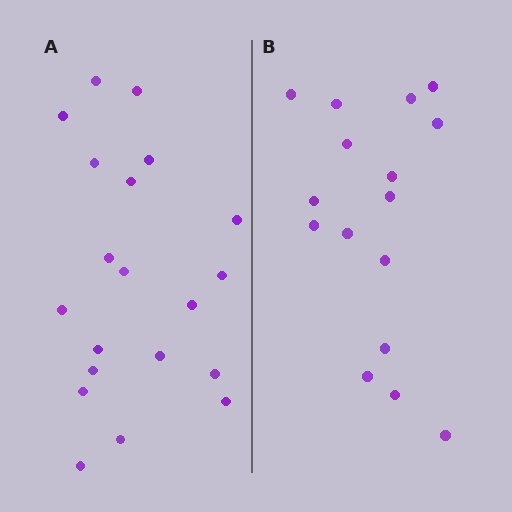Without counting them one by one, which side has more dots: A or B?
Region A (the left region) has more dots.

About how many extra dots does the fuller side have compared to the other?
Region A has about 4 more dots than region B.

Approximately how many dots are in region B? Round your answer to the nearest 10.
About 20 dots. (The exact count is 16, which rounds to 20.)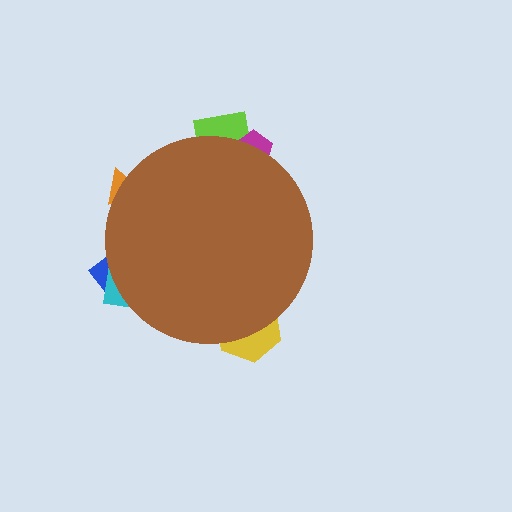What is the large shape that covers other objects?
A brown circle.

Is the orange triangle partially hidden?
Yes, the orange triangle is partially hidden behind the brown circle.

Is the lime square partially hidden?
Yes, the lime square is partially hidden behind the brown circle.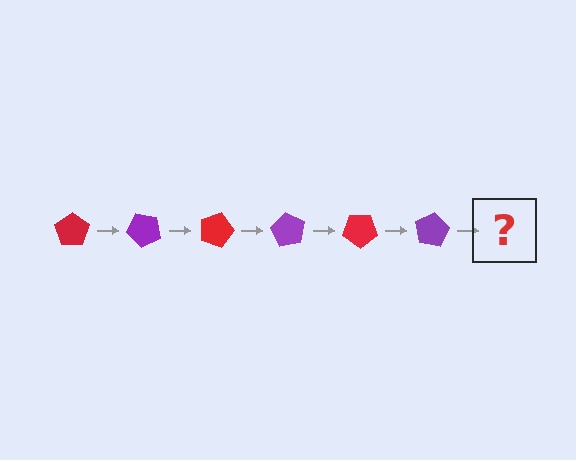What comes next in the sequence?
The next element should be a red pentagon, rotated 270 degrees from the start.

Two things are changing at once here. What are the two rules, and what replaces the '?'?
The two rules are that it rotates 45 degrees each step and the color cycles through red and purple. The '?' should be a red pentagon, rotated 270 degrees from the start.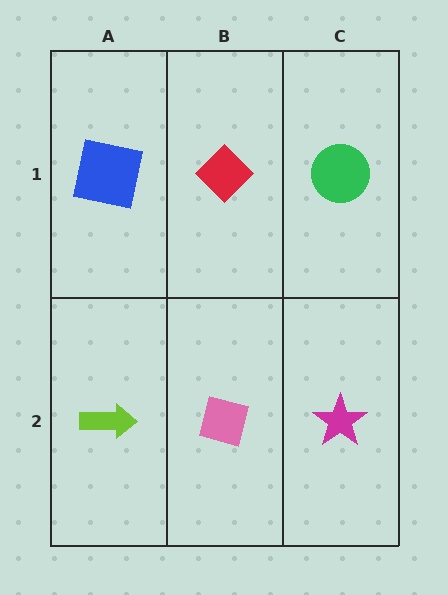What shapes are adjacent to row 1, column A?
A lime arrow (row 2, column A), a red diamond (row 1, column B).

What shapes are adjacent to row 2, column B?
A red diamond (row 1, column B), a lime arrow (row 2, column A), a magenta star (row 2, column C).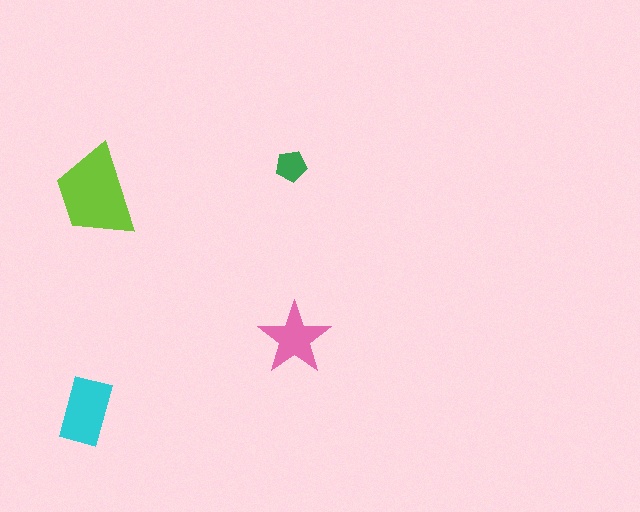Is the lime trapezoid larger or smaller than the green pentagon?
Larger.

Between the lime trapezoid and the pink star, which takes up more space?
The lime trapezoid.